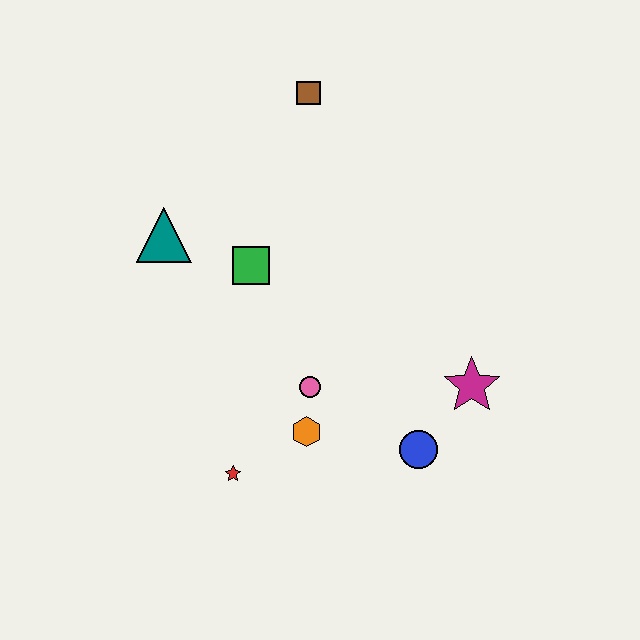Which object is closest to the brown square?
The green square is closest to the brown square.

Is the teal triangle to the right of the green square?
No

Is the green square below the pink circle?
No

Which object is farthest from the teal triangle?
The magenta star is farthest from the teal triangle.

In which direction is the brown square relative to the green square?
The brown square is above the green square.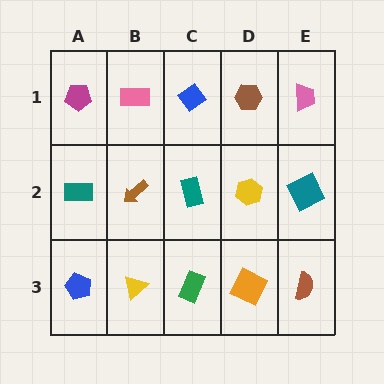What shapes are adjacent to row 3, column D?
A yellow hexagon (row 2, column D), a green rectangle (row 3, column C), a brown semicircle (row 3, column E).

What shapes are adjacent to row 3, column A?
A teal rectangle (row 2, column A), a yellow triangle (row 3, column B).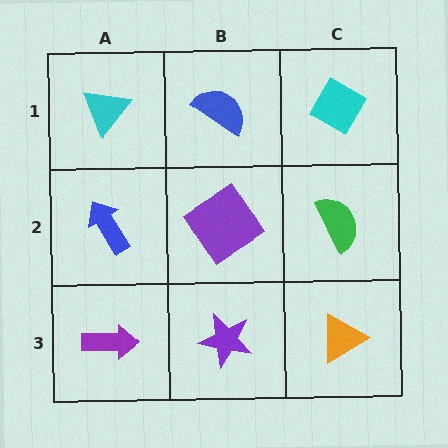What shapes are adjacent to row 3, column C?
A green semicircle (row 2, column C), a purple star (row 3, column B).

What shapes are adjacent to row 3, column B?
A purple diamond (row 2, column B), a purple arrow (row 3, column A), an orange triangle (row 3, column C).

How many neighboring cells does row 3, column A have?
2.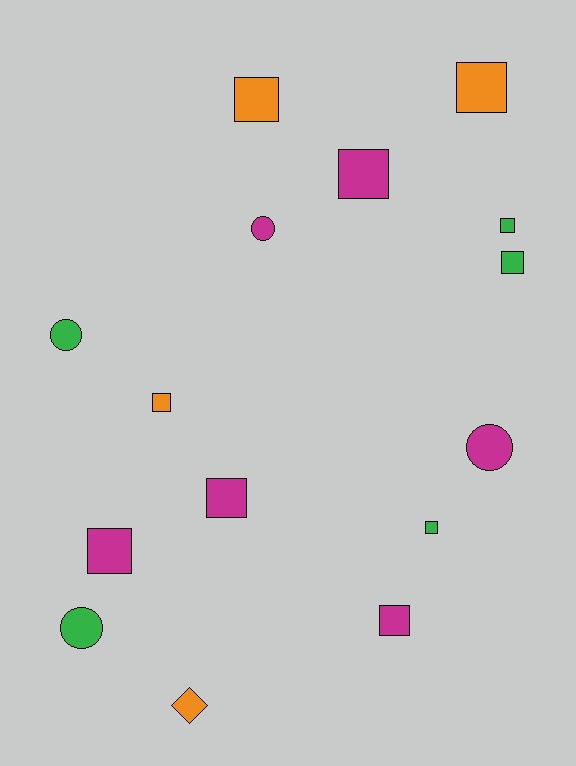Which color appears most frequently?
Magenta, with 6 objects.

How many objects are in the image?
There are 15 objects.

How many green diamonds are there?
There are no green diamonds.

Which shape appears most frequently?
Square, with 10 objects.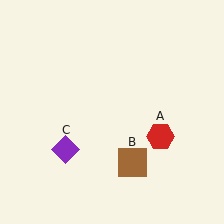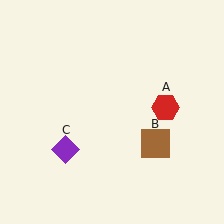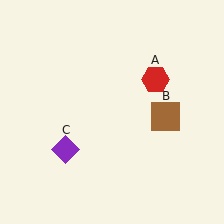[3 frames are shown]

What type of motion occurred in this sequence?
The red hexagon (object A), brown square (object B) rotated counterclockwise around the center of the scene.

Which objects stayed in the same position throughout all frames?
Purple diamond (object C) remained stationary.